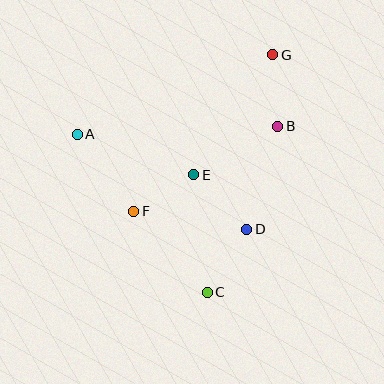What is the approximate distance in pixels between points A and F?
The distance between A and F is approximately 96 pixels.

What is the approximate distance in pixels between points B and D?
The distance between B and D is approximately 107 pixels.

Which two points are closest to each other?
Points E and F are closest to each other.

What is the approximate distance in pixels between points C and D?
The distance between C and D is approximately 74 pixels.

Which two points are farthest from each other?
Points C and G are farthest from each other.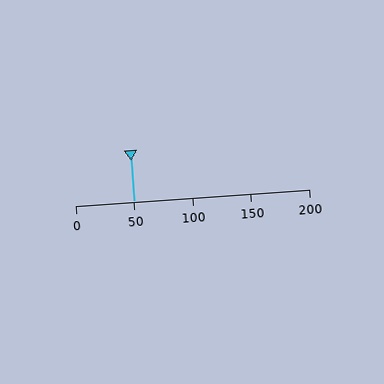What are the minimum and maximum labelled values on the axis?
The axis runs from 0 to 200.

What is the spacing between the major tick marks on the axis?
The major ticks are spaced 50 apart.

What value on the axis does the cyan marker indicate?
The marker indicates approximately 50.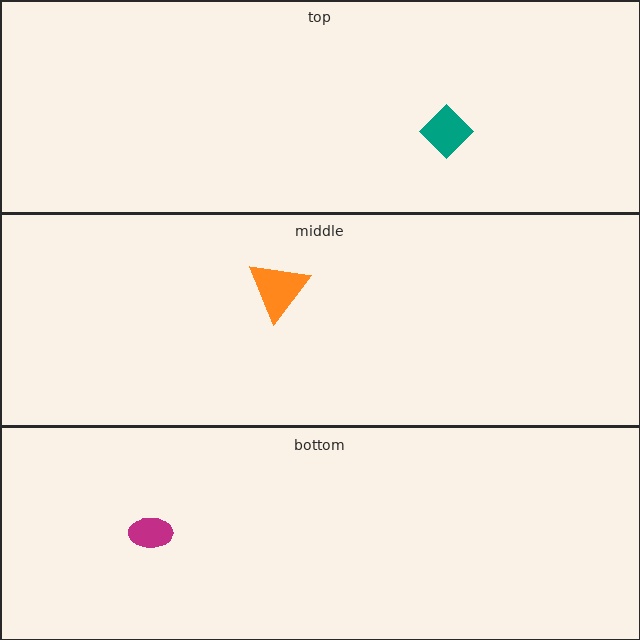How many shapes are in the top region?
1.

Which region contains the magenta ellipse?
The bottom region.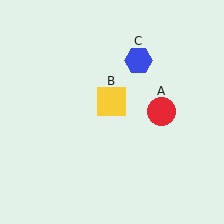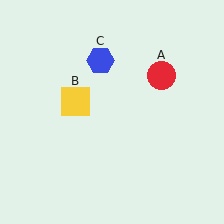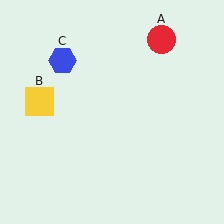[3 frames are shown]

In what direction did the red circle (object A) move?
The red circle (object A) moved up.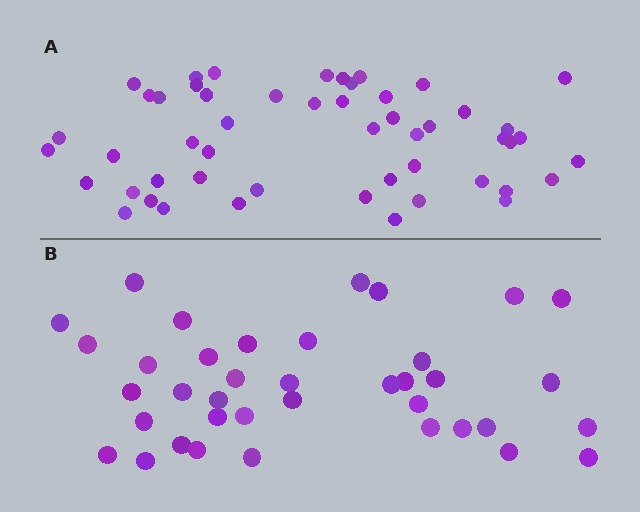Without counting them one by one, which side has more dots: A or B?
Region A (the top region) has more dots.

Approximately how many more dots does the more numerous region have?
Region A has approximately 15 more dots than region B.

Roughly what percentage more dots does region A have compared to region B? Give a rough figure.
About 35% more.